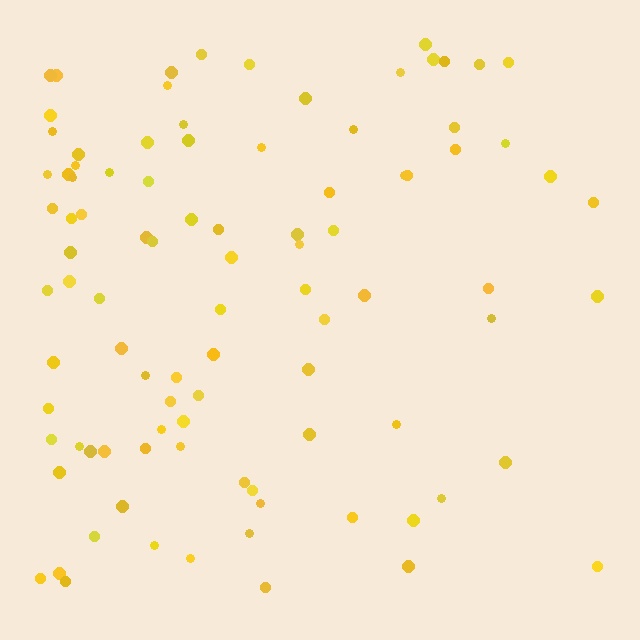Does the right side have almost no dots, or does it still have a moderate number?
Still a moderate number, just noticeably fewer than the left.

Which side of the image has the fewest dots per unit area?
The right.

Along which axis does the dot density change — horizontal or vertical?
Horizontal.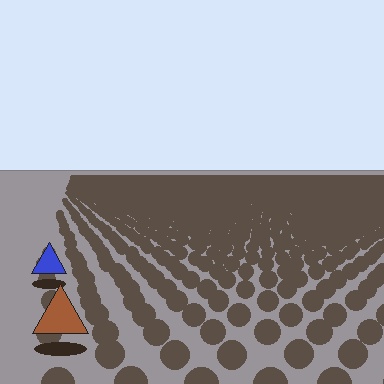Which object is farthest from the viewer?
The blue triangle is farthest from the viewer. It appears smaller and the ground texture around it is denser.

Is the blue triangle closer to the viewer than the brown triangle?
No. The brown triangle is closer — you can tell from the texture gradient: the ground texture is coarser near it.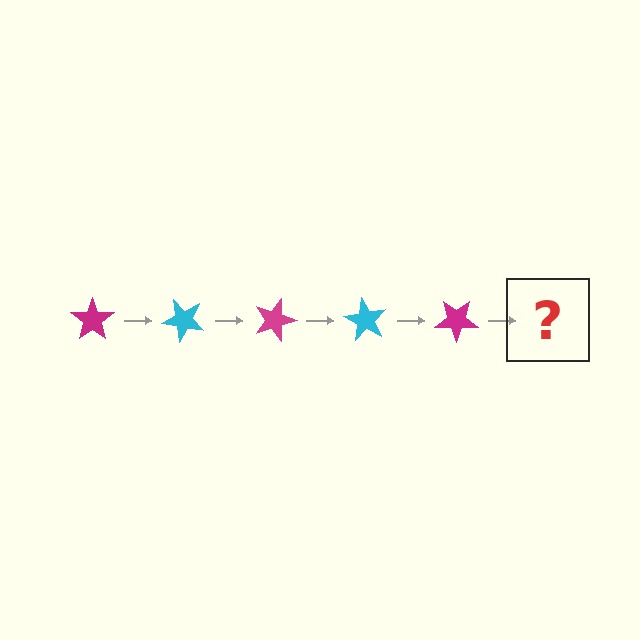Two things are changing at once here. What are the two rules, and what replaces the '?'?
The two rules are that it rotates 45 degrees each step and the color cycles through magenta and cyan. The '?' should be a cyan star, rotated 225 degrees from the start.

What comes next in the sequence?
The next element should be a cyan star, rotated 225 degrees from the start.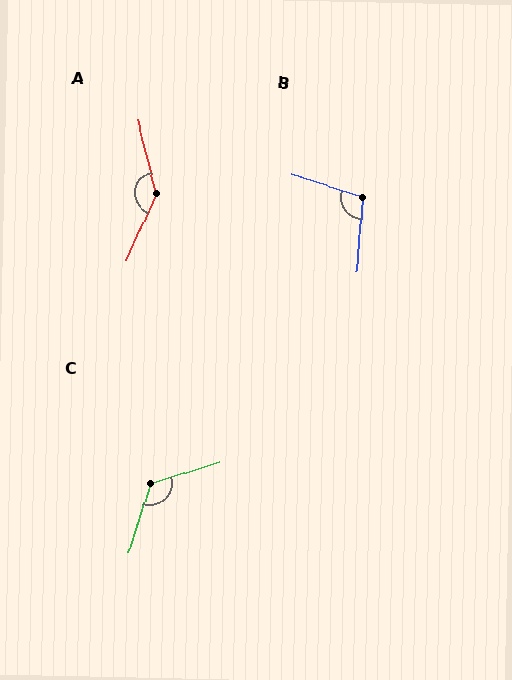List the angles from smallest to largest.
B (103°), C (125°), A (141°).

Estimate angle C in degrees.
Approximately 125 degrees.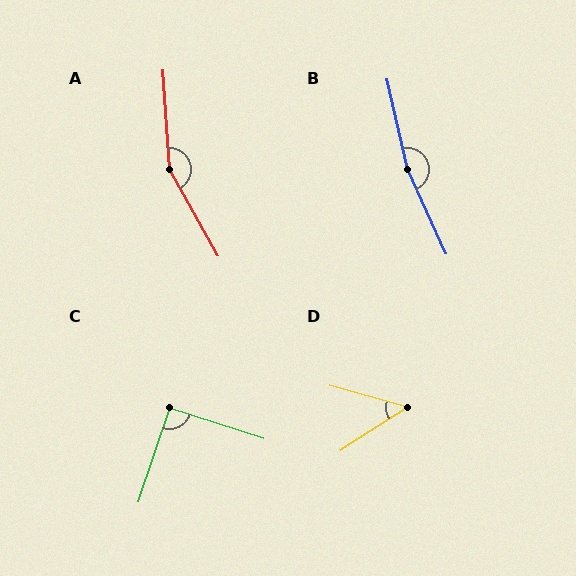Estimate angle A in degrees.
Approximately 154 degrees.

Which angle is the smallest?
D, at approximately 48 degrees.